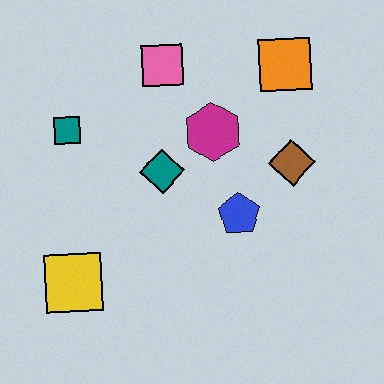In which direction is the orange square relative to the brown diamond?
The orange square is above the brown diamond.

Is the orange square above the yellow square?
Yes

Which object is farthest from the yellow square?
The orange square is farthest from the yellow square.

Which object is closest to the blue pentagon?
The brown diamond is closest to the blue pentagon.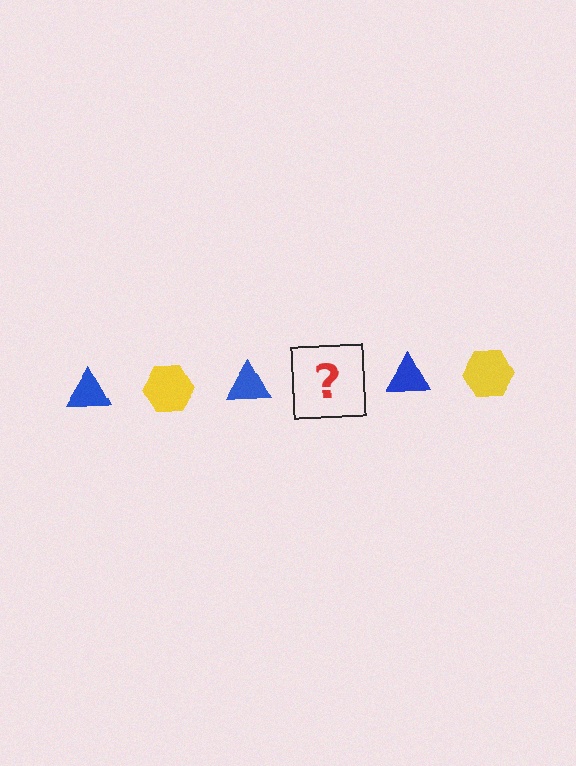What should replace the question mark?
The question mark should be replaced with a yellow hexagon.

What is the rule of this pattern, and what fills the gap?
The rule is that the pattern alternates between blue triangle and yellow hexagon. The gap should be filled with a yellow hexagon.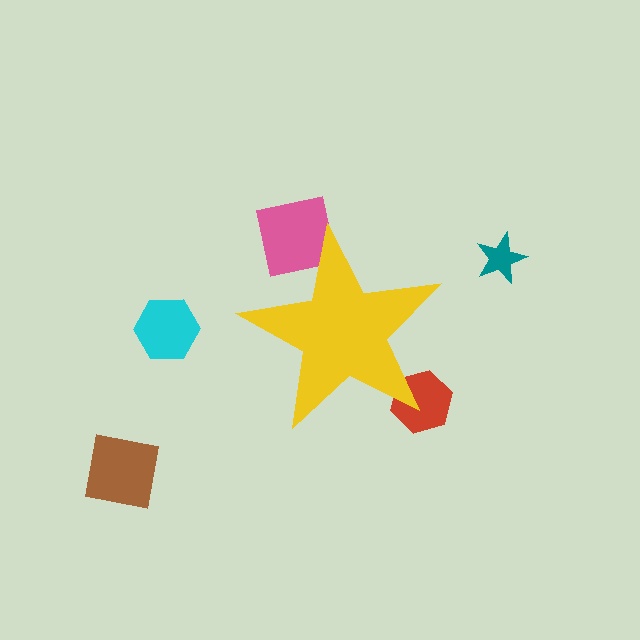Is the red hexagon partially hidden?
Yes, the red hexagon is partially hidden behind the yellow star.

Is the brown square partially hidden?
No, the brown square is fully visible.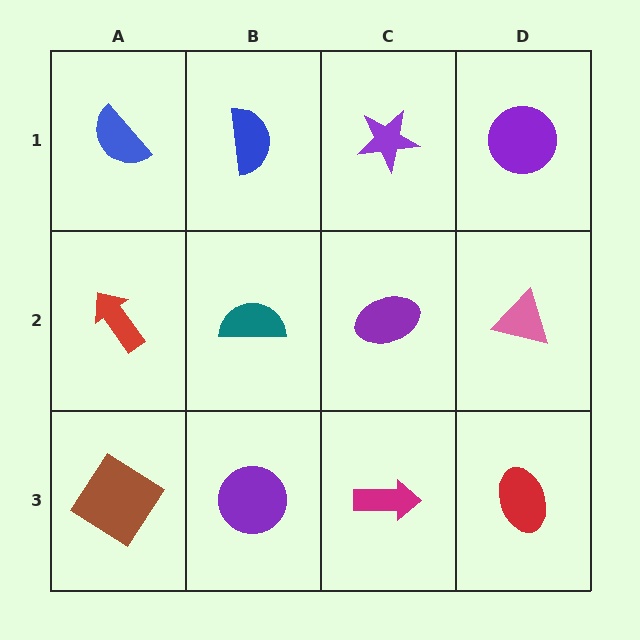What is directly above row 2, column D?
A purple circle.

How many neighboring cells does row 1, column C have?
3.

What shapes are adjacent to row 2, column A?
A blue semicircle (row 1, column A), a brown diamond (row 3, column A), a teal semicircle (row 2, column B).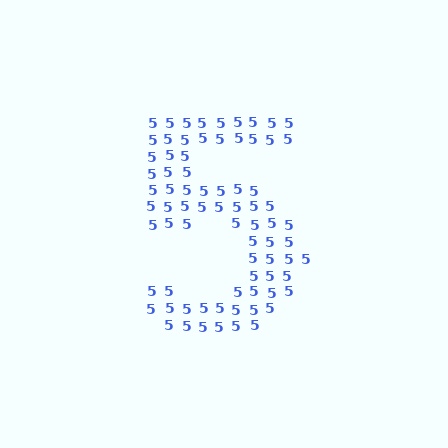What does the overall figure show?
The overall figure shows the digit 5.